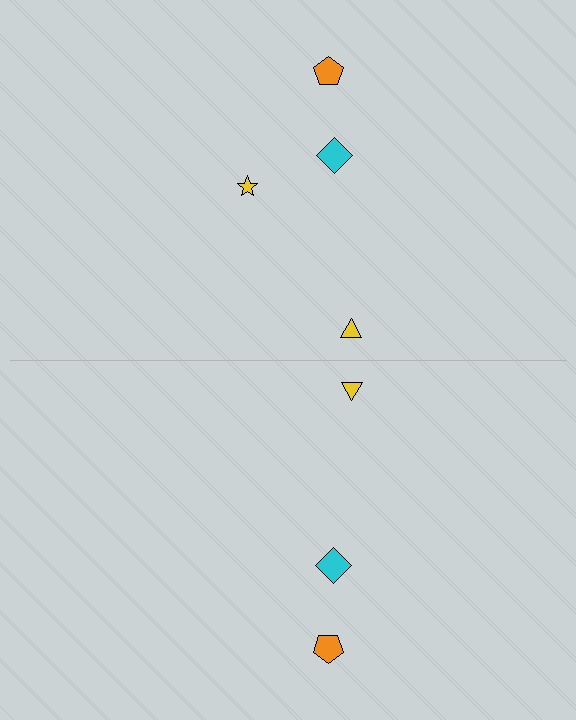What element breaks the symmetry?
A yellow star is missing from the bottom side.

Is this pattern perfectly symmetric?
No, the pattern is not perfectly symmetric. A yellow star is missing from the bottom side.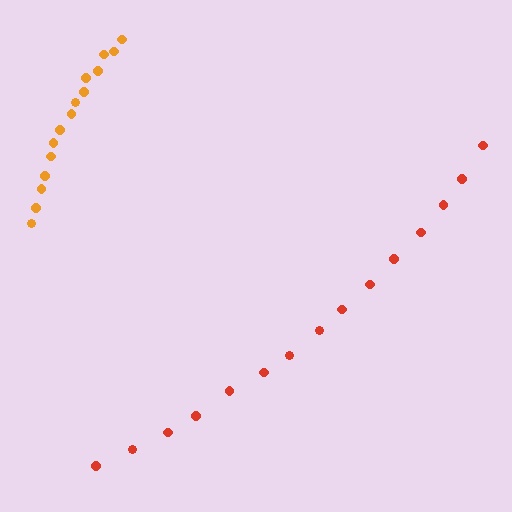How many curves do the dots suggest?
There are 2 distinct paths.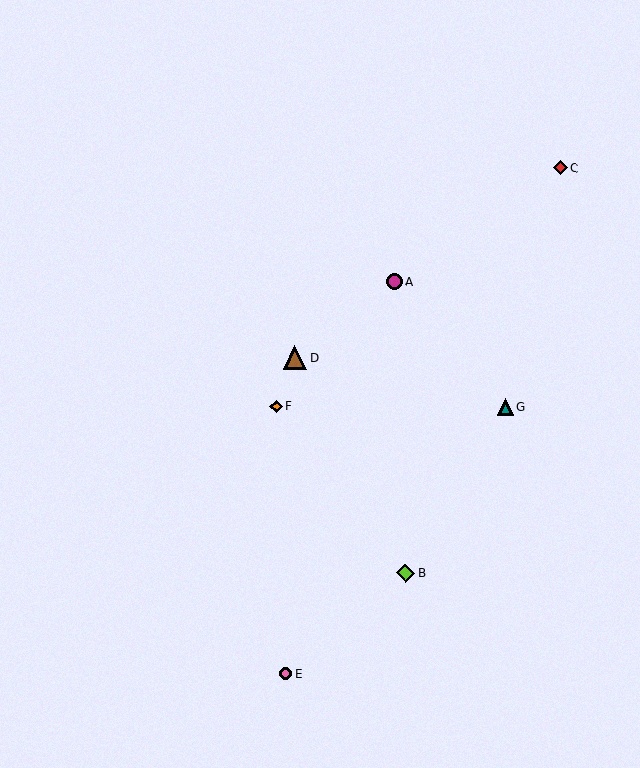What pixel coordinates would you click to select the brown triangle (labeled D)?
Click at (295, 357) to select the brown triangle D.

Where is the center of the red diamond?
The center of the red diamond is at (561, 168).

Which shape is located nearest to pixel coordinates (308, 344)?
The brown triangle (labeled D) at (295, 357) is nearest to that location.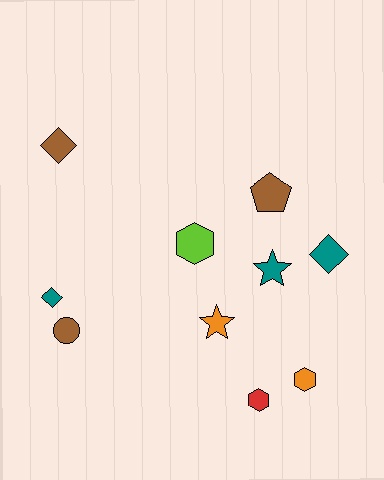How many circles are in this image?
There is 1 circle.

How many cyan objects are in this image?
There are no cyan objects.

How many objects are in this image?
There are 10 objects.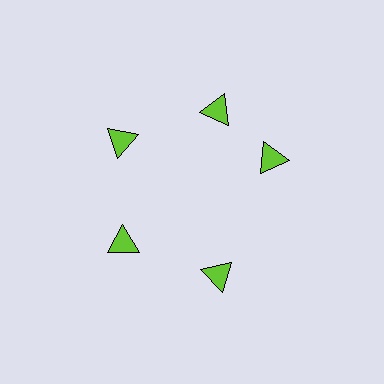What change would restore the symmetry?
The symmetry would be restored by rotating it back into even spacing with its neighbors so that all 5 triangles sit at equal angles and equal distance from the center.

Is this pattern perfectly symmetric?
No. The 5 lime triangles are arranged in a ring, but one element near the 3 o'clock position is rotated out of alignment along the ring, breaking the 5-fold rotational symmetry.